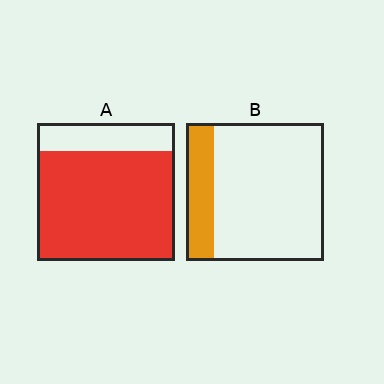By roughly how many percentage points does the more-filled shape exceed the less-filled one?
By roughly 60 percentage points (A over B).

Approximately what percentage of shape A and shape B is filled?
A is approximately 80% and B is approximately 20%.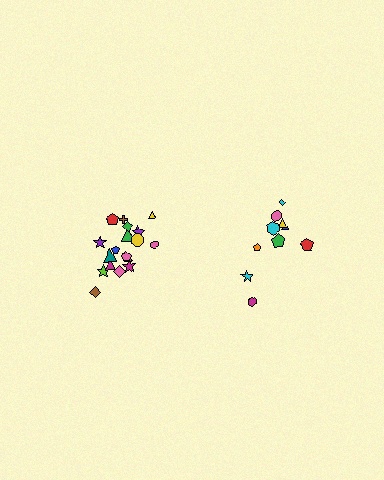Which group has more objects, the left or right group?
The left group.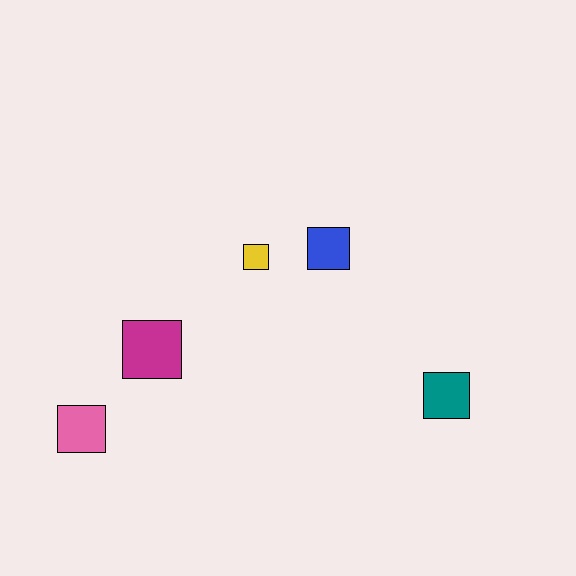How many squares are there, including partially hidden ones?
There are 5 squares.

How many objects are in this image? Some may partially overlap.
There are 5 objects.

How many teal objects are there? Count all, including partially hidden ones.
There is 1 teal object.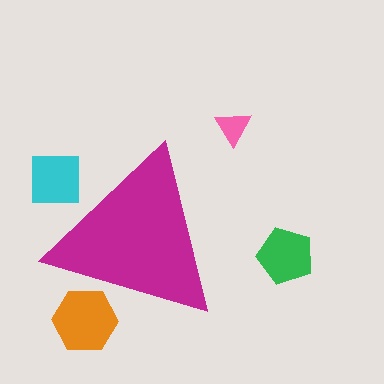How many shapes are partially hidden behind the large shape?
2 shapes are partially hidden.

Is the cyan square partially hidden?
Yes, the cyan square is partially hidden behind the magenta triangle.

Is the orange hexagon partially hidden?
Yes, the orange hexagon is partially hidden behind the magenta triangle.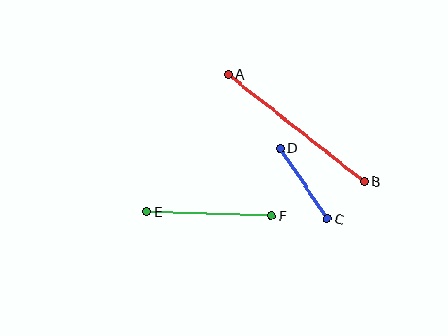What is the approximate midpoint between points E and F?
The midpoint is at approximately (209, 214) pixels.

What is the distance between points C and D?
The distance is approximately 85 pixels.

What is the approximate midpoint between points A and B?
The midpoint is at approximately (296, 128) pixels.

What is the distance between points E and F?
The distance is approximately 125 pixels.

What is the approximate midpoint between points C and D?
The midpoint is at approximately (303, 184) pixels.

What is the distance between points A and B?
The distance is approximately 173 pixels.